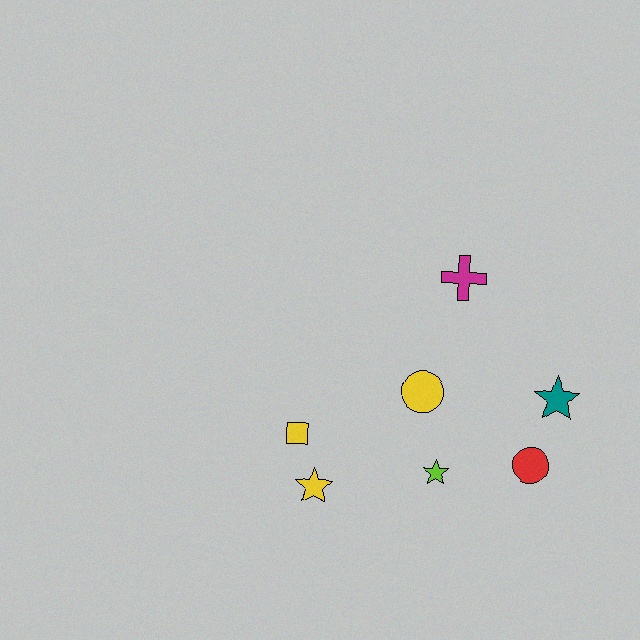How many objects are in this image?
There are 7 objects.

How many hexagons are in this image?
There are no hexagons.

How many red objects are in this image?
There is 1 red object.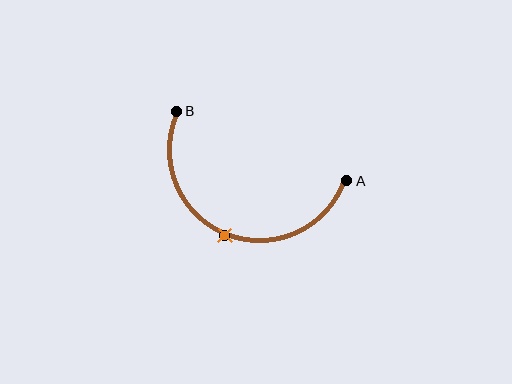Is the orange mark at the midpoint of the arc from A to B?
Yes. The orange mark lies on the arc at equal arc-length from both A and B — it is the arc midpoint.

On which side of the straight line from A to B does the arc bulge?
The arc bulges below the straight line connecting A and B.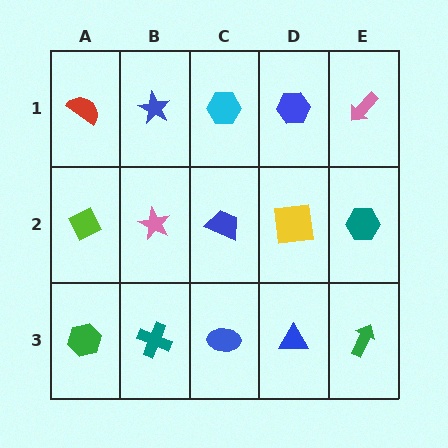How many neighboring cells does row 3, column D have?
3.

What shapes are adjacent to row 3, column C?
A blue trapezoid (row 2, column C), a teal cross (row 3, column B), a blue triangle (row 3, column D).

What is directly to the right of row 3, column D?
A green arrow.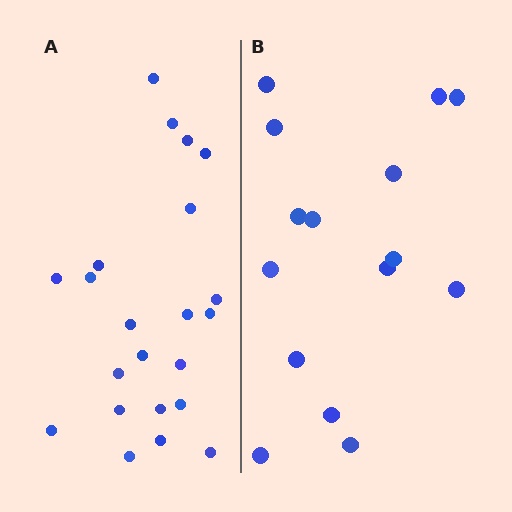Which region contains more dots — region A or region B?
Region A (the left region) has more dots.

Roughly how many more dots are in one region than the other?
Region A has roughly 8 or so more dots than region B.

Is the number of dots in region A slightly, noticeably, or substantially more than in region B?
Region A has substantially more. The ratio is roughly 1.5 to 1.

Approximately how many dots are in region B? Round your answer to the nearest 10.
About 20 dots. (The exact count is 15, which rounds to 20.)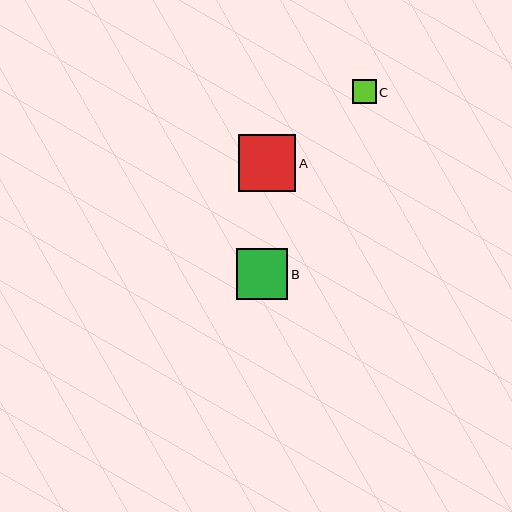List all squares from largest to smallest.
From largest to smallest: A, B, C.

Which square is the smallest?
Square C is the smallest with a size of approximately 24 pixels.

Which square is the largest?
Square A is the largest with a size of approximately 57 pixels.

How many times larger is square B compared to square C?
Square B is approximately 2.1 times the size of square C.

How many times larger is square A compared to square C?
Square A is approximately 2.4 times the size of square C.